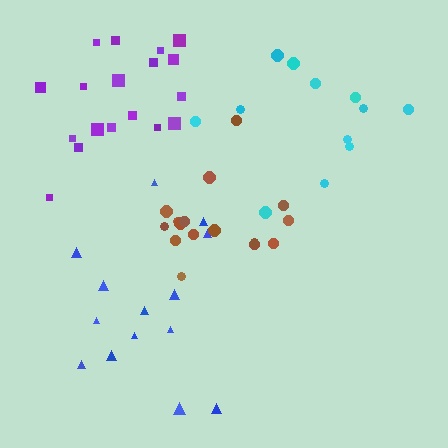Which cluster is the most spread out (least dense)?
Blue.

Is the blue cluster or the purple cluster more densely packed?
Purple.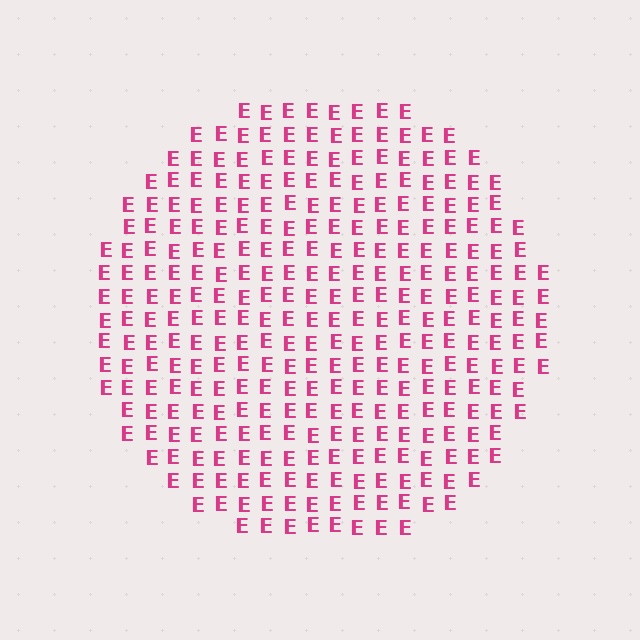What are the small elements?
The small elements are letter E's.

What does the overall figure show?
The overall figure shows a circle.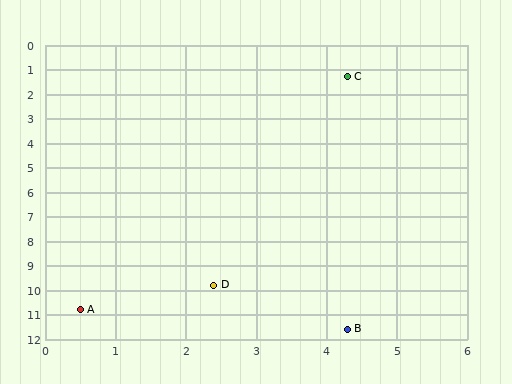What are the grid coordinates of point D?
Point D is at approximately (2.4, 9.8).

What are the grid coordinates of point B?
Point B is at approximately (4.3, 11.6).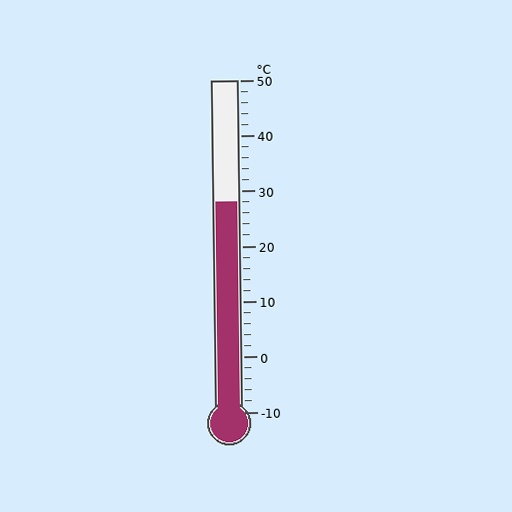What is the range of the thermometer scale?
The thermometer scale ranges from -10°C to 50°C.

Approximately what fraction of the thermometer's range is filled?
The thermometer is filled to approximately 65% of its range.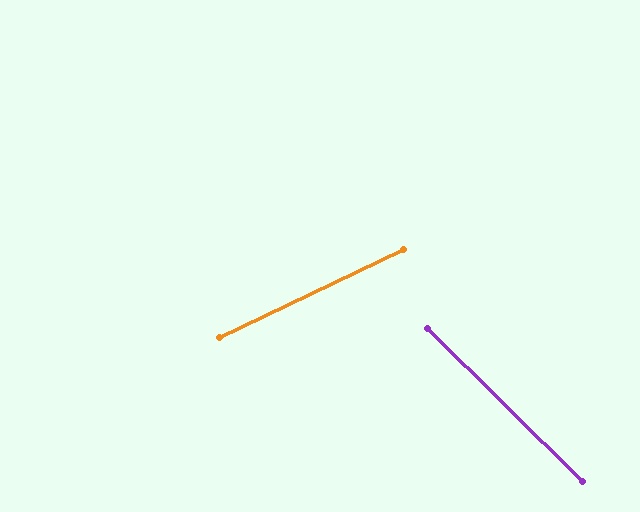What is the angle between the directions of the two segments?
Approximately 70 degrees.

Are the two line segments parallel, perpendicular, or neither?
Neither parallel nor perpendicular — they differ by about 70°.